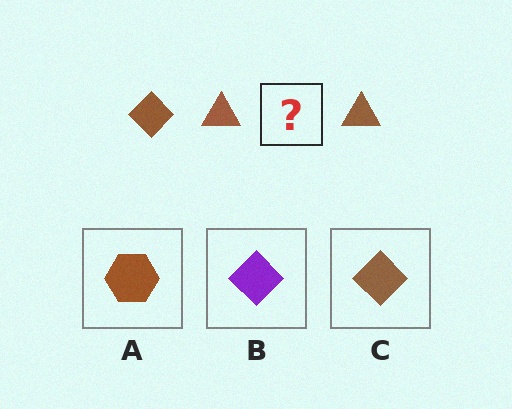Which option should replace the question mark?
Option C.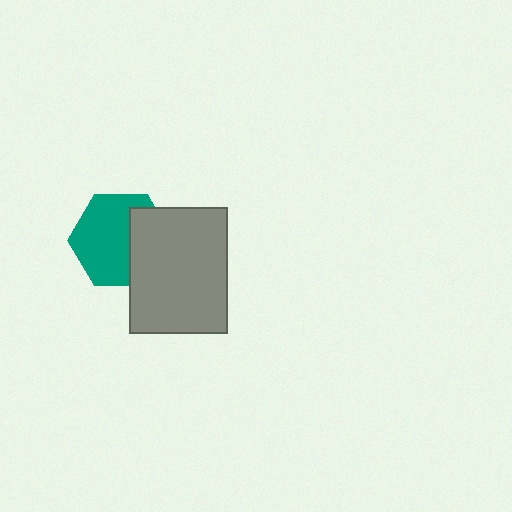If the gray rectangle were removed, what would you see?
You would see the complete teal hexagon.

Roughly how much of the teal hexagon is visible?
Most of it is visible (roughly 65%).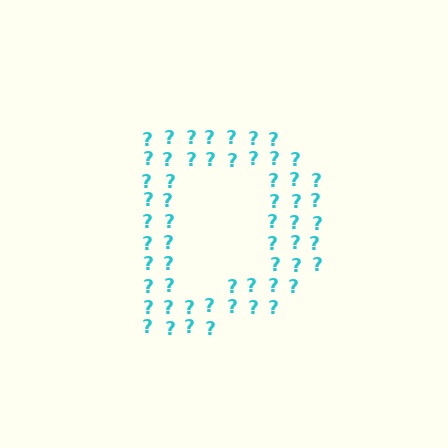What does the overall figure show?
The overall figure shows the letter D.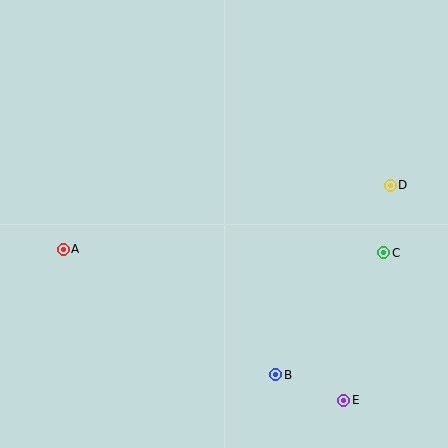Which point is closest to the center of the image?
Point B at (276, 375) is closest to the center.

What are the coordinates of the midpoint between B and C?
The midpoint between B and C is at (330, 314).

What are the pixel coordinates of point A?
Point A is at (63, 249).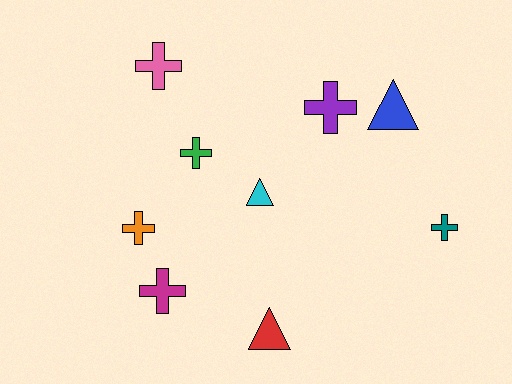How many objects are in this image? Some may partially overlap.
There are 9 objects.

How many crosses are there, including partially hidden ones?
There are 6 crosses.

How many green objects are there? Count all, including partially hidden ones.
There is 1 green object.